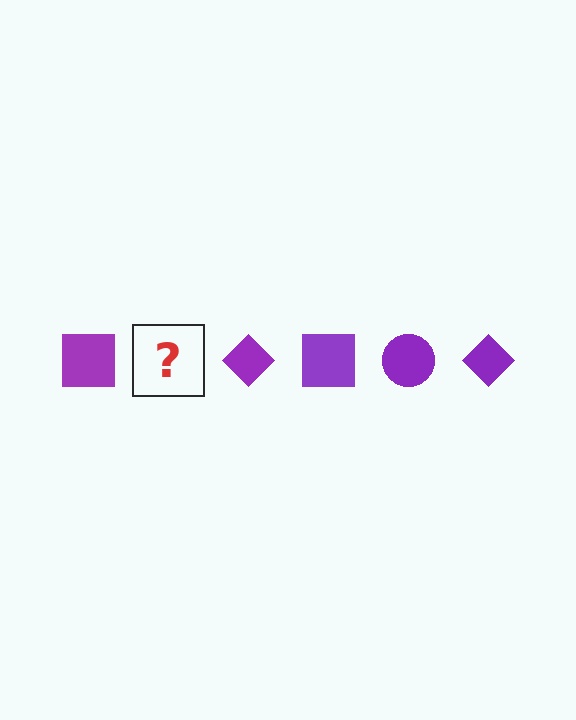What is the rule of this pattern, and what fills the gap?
The rule is that the pattern cycles through square, circle, diamond shapes in purple. The gap should be filled with a purple circle.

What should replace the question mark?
The question mark should be replaced with a purple circle.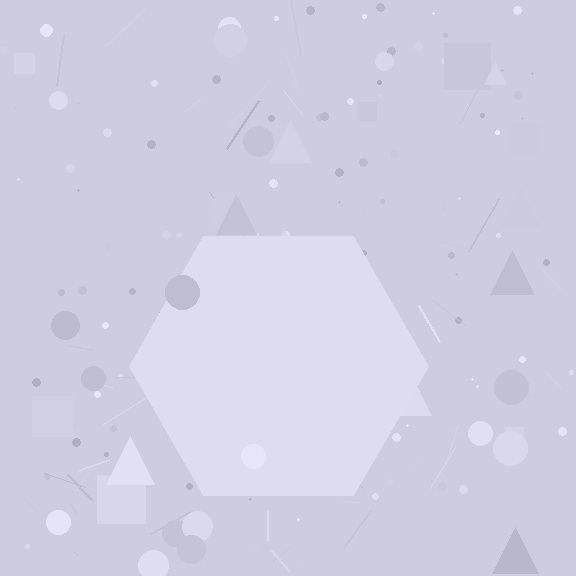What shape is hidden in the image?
A hexagon is hidden in the image.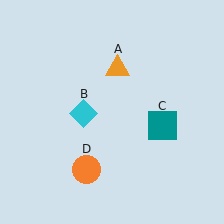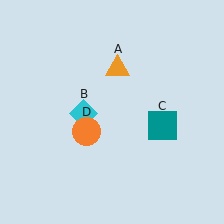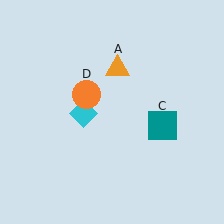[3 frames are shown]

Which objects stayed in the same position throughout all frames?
Orange triangle (object A) and cyan diamond (object B) and teal square (object C) remained stationary.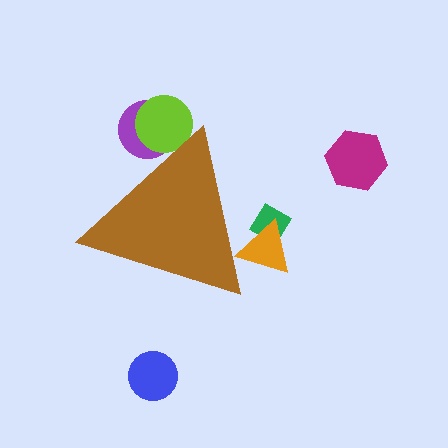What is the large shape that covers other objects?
A brown triangle.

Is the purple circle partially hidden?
Yes, the purple circle is partially hidden behind the brown triangle.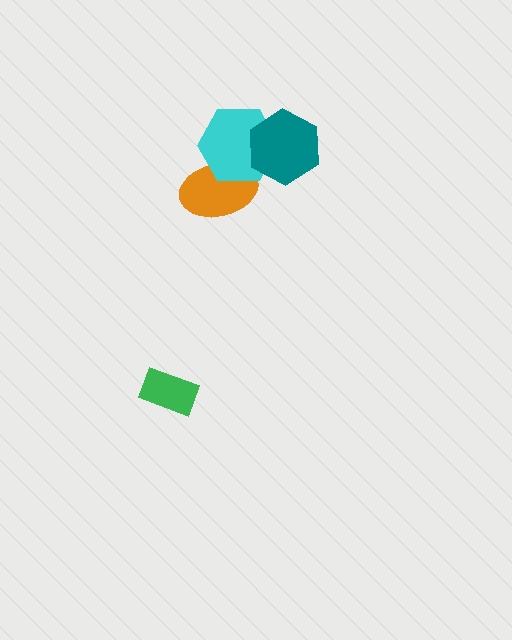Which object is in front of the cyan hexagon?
The teal hexagon is in front of the cyan hexagon.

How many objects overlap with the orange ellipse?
1 object overlaps with the orange ellipse.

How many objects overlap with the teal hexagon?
1 object overlaps with the teal hexagon.